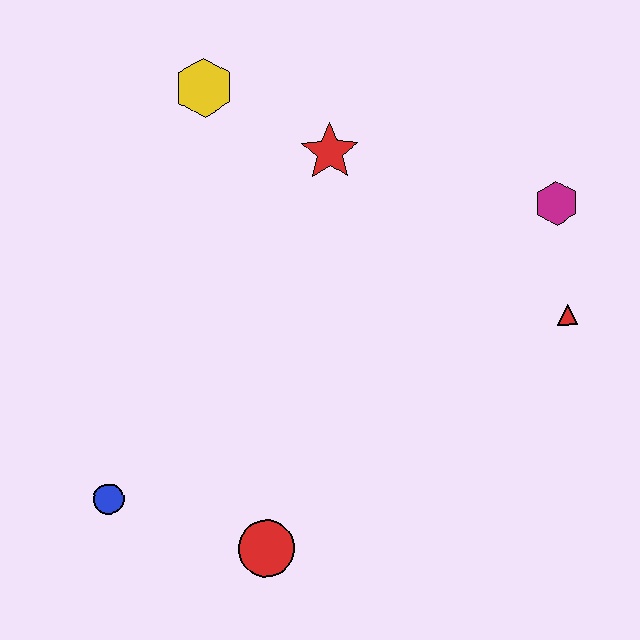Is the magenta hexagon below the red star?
Yes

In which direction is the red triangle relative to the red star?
The red triangle is to the right of the red star.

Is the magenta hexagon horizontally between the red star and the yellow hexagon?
No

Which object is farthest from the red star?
The blue circle is farthest from the red star.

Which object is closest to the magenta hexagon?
The red triangle is closest to the magenta hexagon.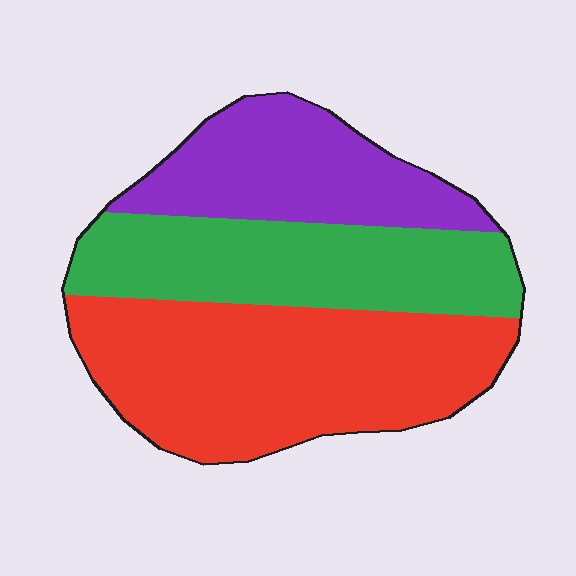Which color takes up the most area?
Red, at roughly 45%.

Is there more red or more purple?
Red.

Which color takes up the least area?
Purple, at roughly 25%.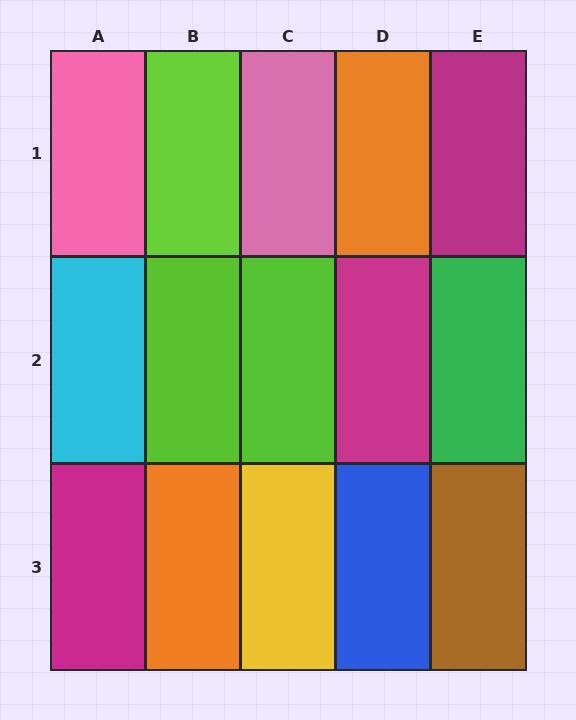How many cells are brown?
1 cell is brown.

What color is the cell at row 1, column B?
Lime.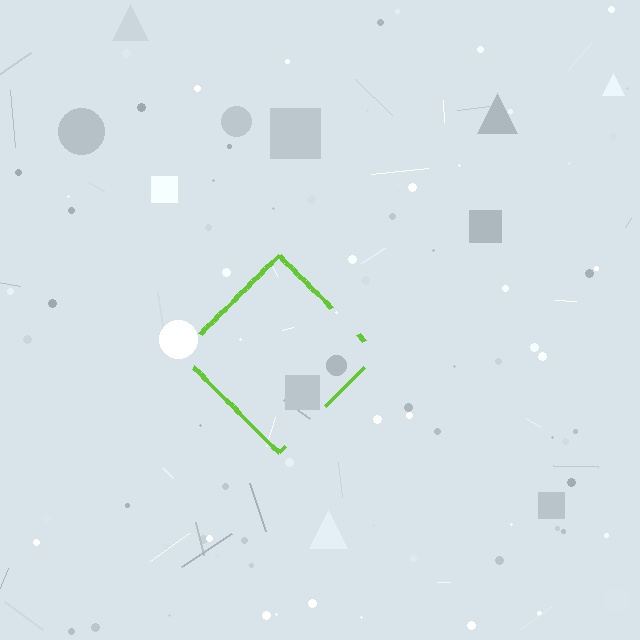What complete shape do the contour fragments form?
The contour fragments form a diamond.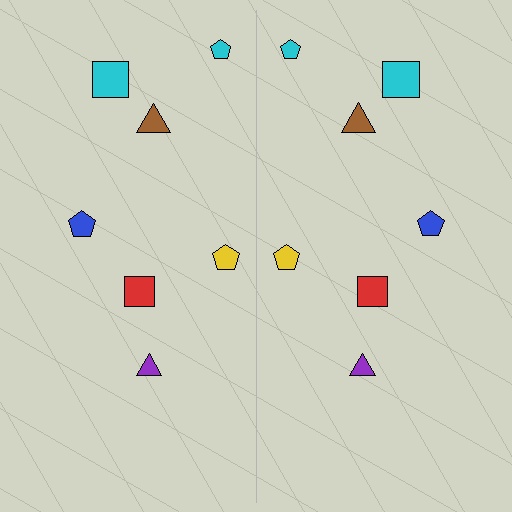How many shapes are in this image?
There are 14 shapes in this image.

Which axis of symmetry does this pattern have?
The pattern has a vertical axis of symmetry running through the center of the image.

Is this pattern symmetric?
Yes, this pattern has bilateral (reflection) symmetry.